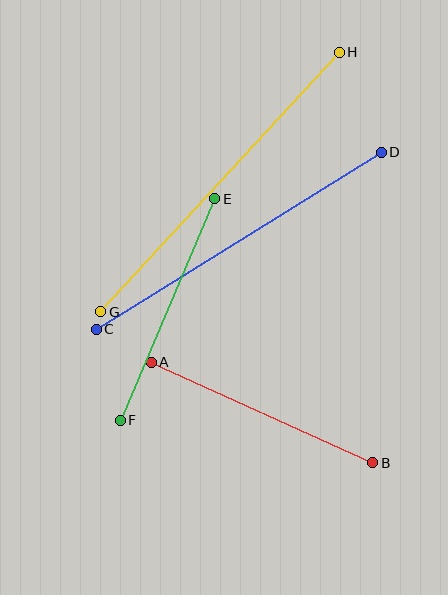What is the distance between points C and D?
The distance is approximately 335 pixels.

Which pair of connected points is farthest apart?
Points G and H are farthest apart.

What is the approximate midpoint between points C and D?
The midpoint is at approximately (239, 241) pixels.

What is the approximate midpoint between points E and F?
The midpoint is at approximately (167, 309) pixels.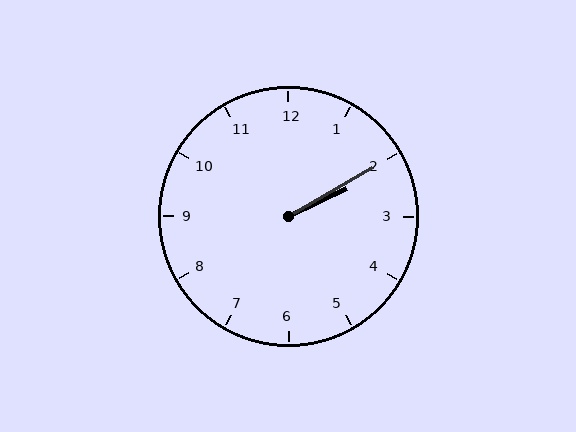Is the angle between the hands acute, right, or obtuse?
It is acute.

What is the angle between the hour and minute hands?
Approximately 5 degrees.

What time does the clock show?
2:10.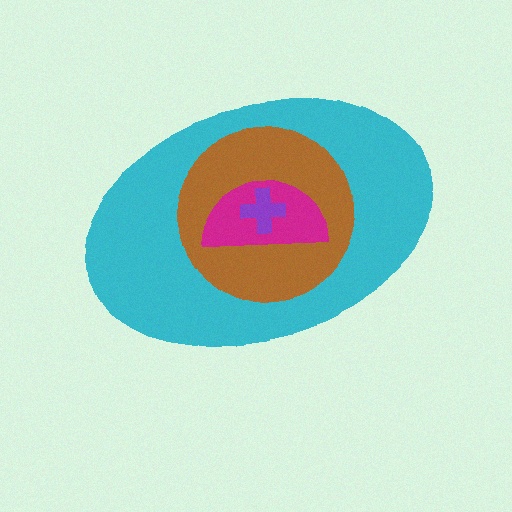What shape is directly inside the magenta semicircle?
The purple cross.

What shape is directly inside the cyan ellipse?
The brown circle.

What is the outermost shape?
The cyan ellipse.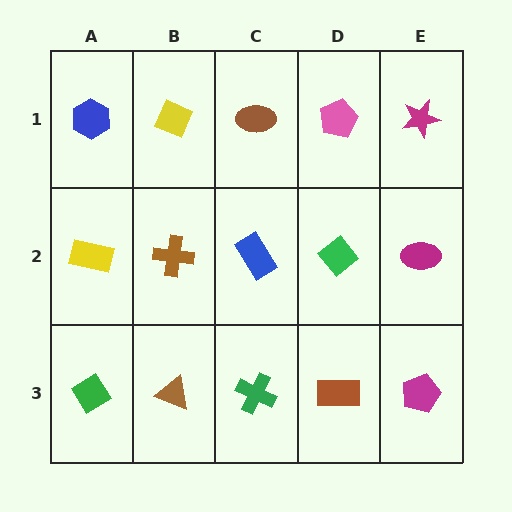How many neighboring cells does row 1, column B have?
3.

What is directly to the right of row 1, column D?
A magenta star.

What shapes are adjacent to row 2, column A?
A blue hexagon (row 1, column A), a green diamond (row 3, column A), a brown cross (row 2, column B).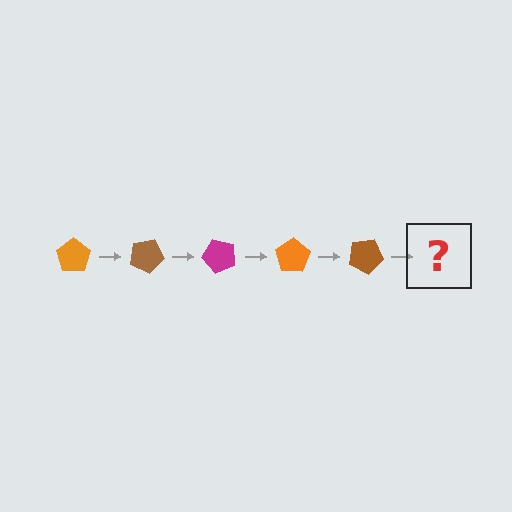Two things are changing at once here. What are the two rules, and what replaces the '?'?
The two rules are that it rotates 25 degrees each step and the color cycles through orange, brown, and magenta. The '?' should be a magenta pentagon, rotated 125 degrees from the start.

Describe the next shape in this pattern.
It should be a magenta pentagon, rotated 125 degrees from the start.